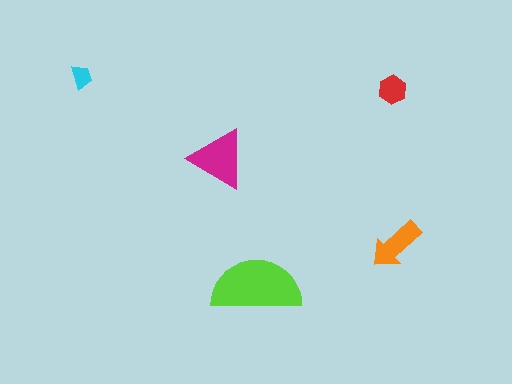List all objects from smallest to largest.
The cyan trapezoid, the red hexagon, the orange arrow, the magenta triangle, the lime semicircle.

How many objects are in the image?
There are 5 objects in the image.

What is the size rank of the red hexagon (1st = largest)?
4th.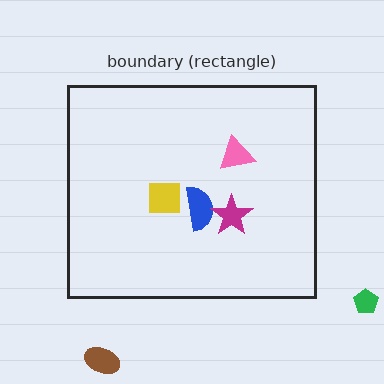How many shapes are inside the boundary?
4 inside, 2 outside.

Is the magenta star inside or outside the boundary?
Inside.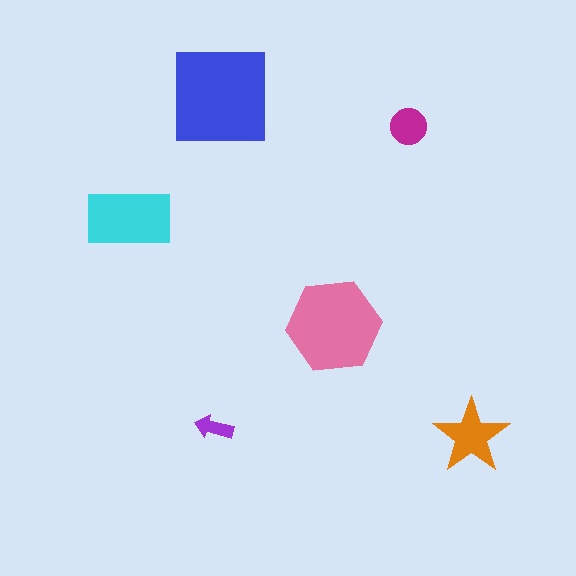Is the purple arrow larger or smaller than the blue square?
Smaller.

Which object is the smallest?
The purple arrow.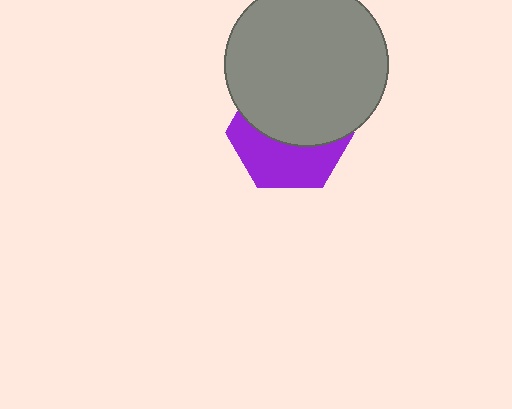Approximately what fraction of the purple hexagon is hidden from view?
Roughly 56% of the purple hexagon is hidden behind the gray circle.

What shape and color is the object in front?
The object in front is a gray circle.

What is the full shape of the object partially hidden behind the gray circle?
The partially hidden object is a purple hexagon.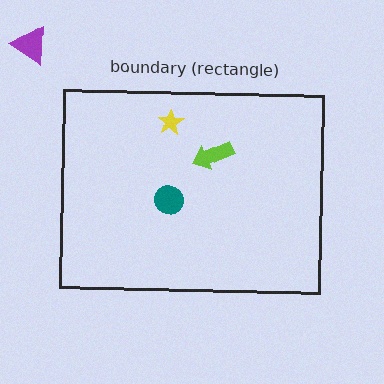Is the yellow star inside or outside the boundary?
Inside.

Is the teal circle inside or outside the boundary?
Inside.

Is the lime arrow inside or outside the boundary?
Inside.